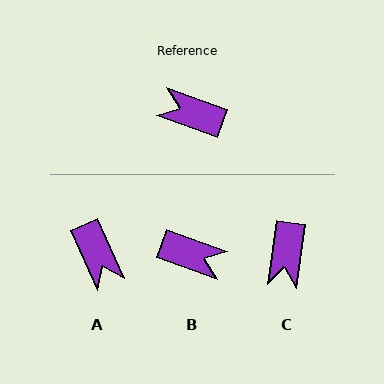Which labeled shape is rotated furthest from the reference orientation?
B, about 180 degrees away.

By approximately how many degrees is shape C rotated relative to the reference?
Approximately 102 degrees counter-clockwise.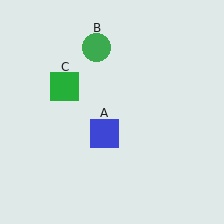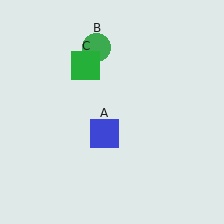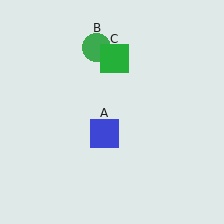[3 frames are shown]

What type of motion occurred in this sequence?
The green square (object C) rotated clockwise around the center of the scene.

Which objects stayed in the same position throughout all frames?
Blue square (object A) and green circle (object B) remained stationary.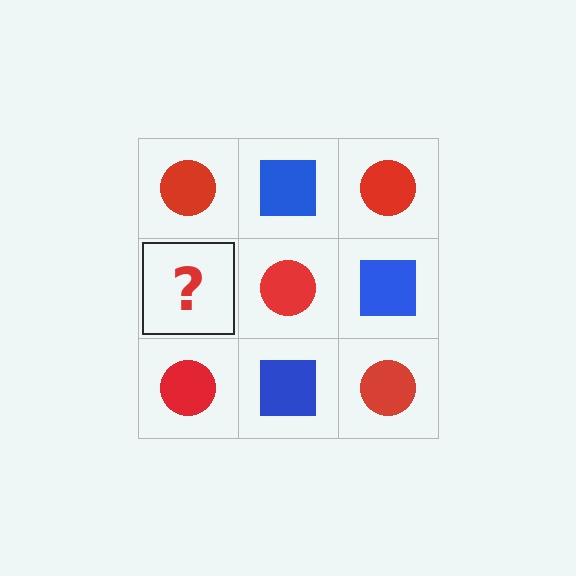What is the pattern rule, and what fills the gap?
The rule is that it alternates red circle and blue square in a checkerboard pattern. The gap should be filled with a blue square.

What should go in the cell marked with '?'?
The missing cell should contain a blue square.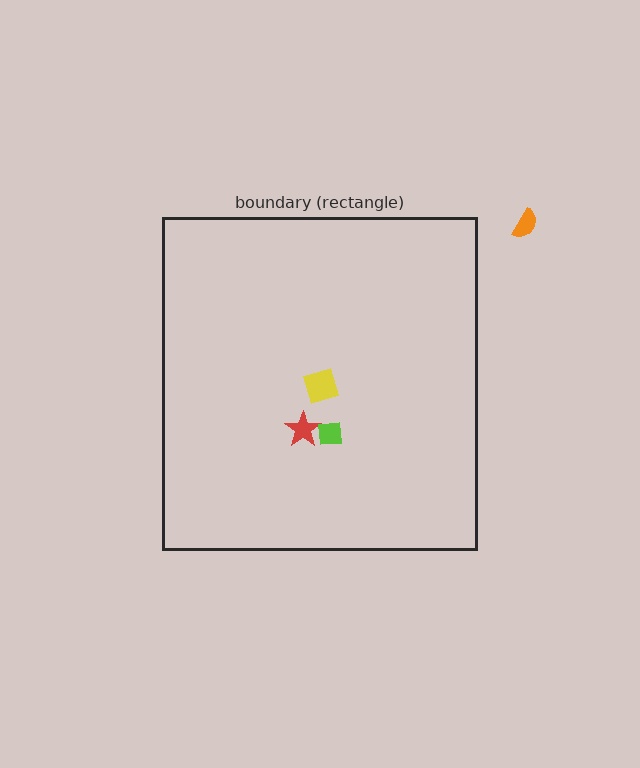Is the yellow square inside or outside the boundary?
Inside.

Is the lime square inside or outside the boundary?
Inside.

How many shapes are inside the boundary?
3 inside, 1 outside.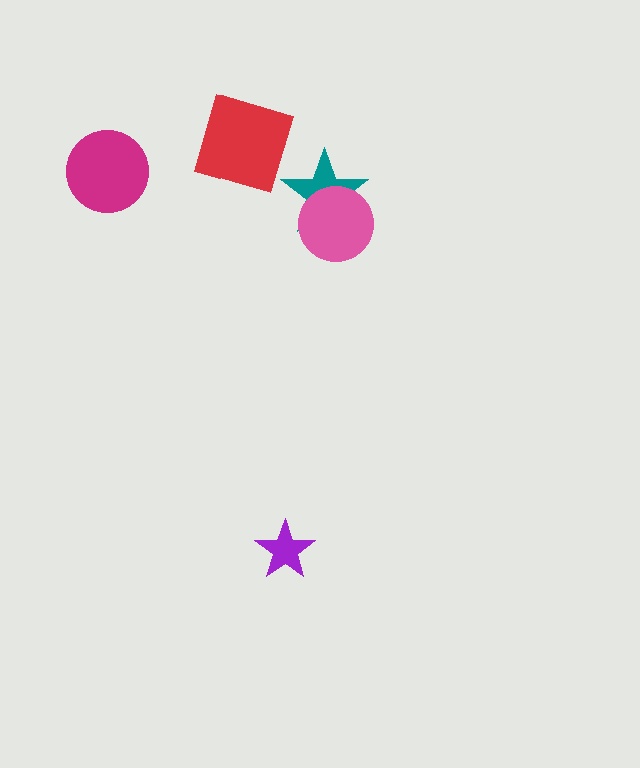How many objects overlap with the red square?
0 objects overlap with the red square.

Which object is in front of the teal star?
The pink circle is in front of the teal star.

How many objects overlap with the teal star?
1 object overlaps with the teal star.